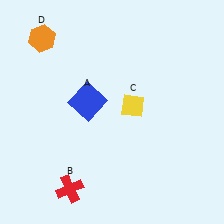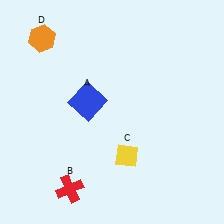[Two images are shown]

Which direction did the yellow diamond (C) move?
The yellow diamond (C) moved down.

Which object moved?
The yellow diamond (C) moved down.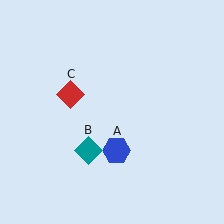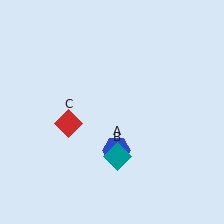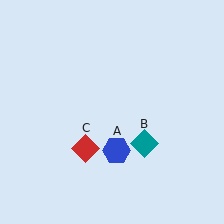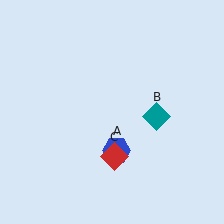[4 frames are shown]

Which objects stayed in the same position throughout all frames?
Blue hexagon (object A) remained stationary.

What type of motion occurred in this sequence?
The teal diamond (object B), red diamond (object C) rotated counterclockwise around the center of the scene.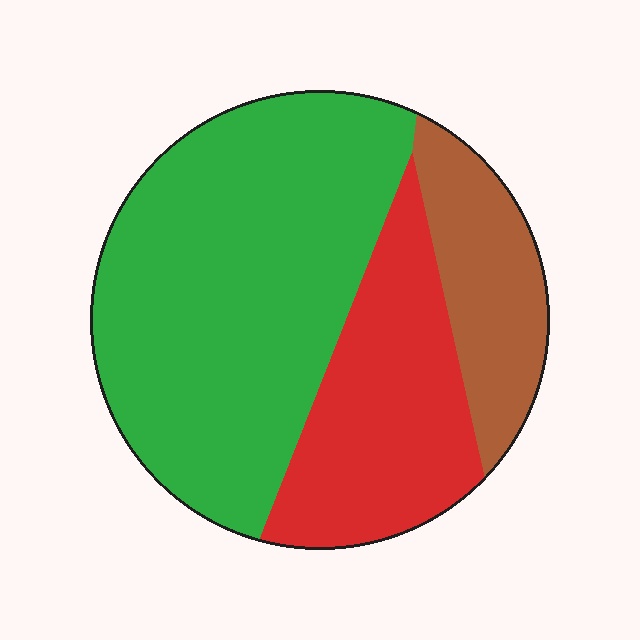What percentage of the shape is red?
Red takes up between a sixth and a third of the shape.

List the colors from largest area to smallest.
From largest to smallest: green, red, brown.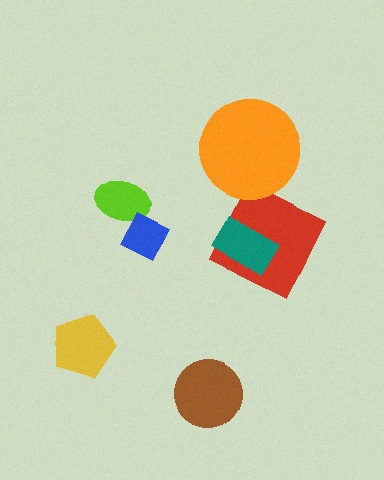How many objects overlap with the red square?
1 object overlaps with the red square.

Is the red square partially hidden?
Yes, it is partially covered by another shape.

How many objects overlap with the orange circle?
0 objects overlap with the orange circle.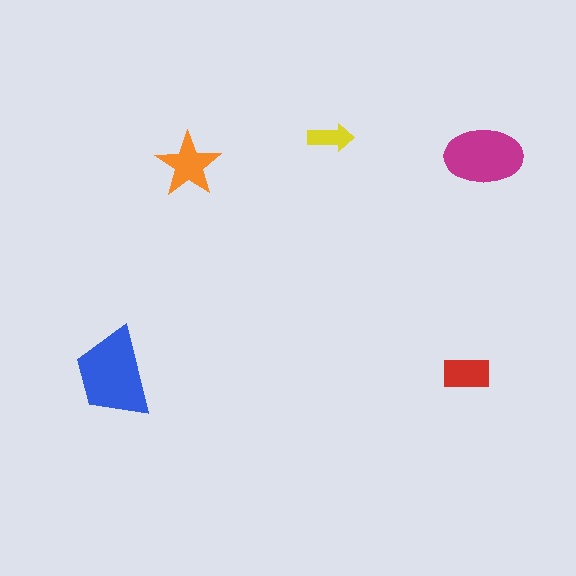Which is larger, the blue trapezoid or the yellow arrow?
The blue trapezoid.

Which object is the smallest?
The yellow arrow.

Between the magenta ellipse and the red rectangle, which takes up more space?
The magenta ellipse.